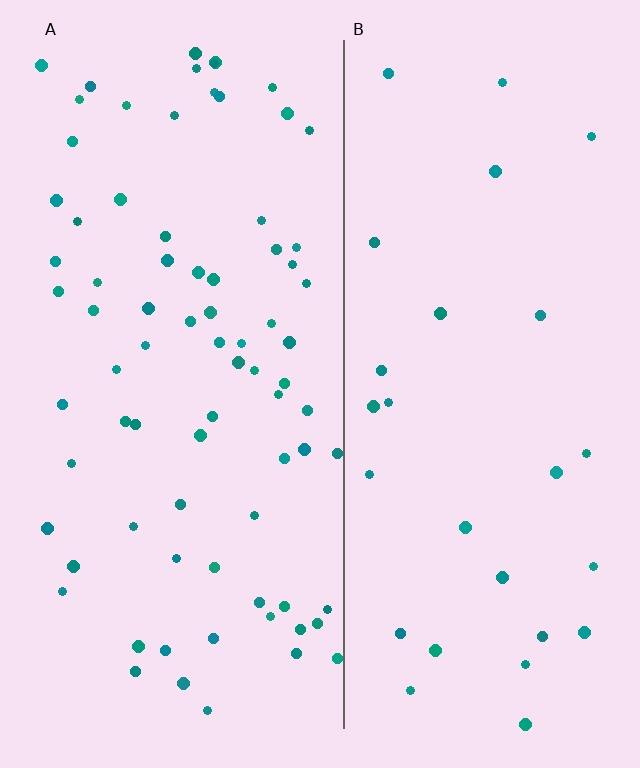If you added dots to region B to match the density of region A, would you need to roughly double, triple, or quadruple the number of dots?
Approximately triple.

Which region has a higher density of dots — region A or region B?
A (the left).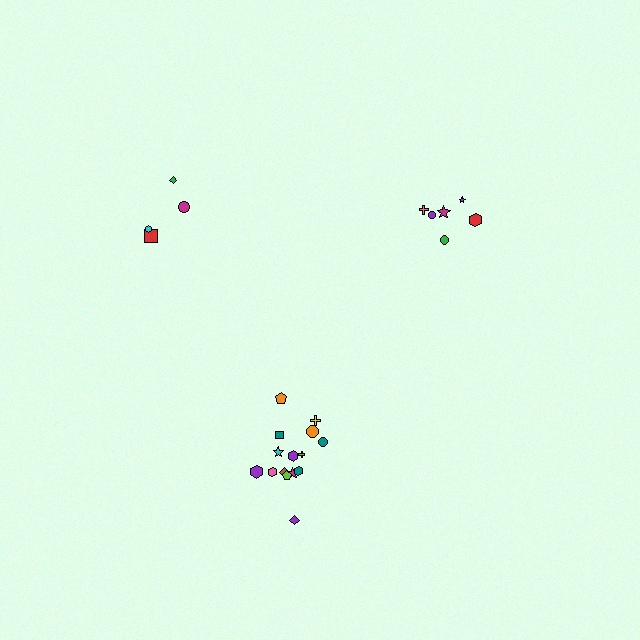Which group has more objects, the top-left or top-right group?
The top-right group.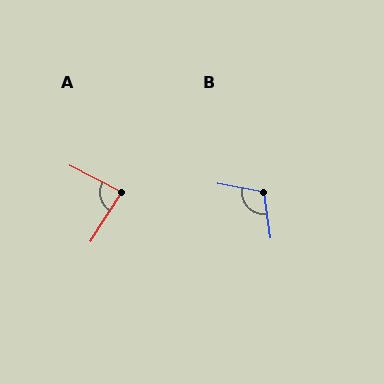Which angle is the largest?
B, at approximately 109 degrees.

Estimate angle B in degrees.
Approximately 109 degrees.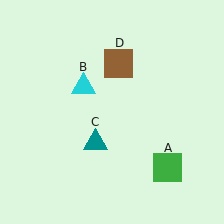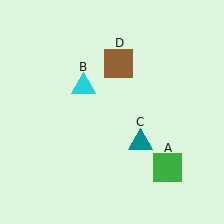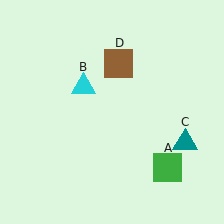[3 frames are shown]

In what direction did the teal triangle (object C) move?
The teal triangle (object C) moved right.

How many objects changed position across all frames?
1 object changed position: teal triangle (object C).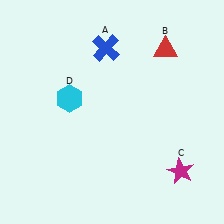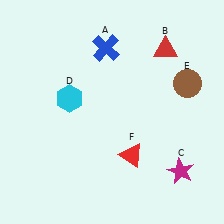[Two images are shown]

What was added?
A brown circle (E), a red triangle (F) were added in Image 2.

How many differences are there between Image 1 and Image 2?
There are 2 differences between the two images.